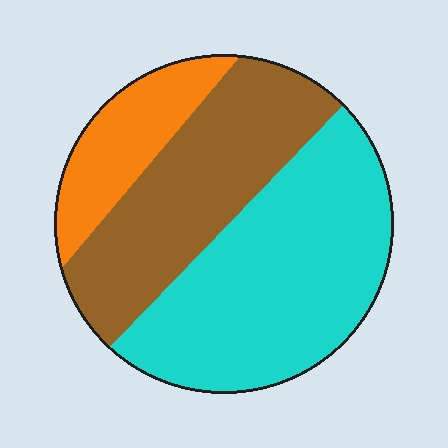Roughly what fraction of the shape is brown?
Brown covers about 35% of the shape.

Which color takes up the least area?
Orange, at roughly 15%.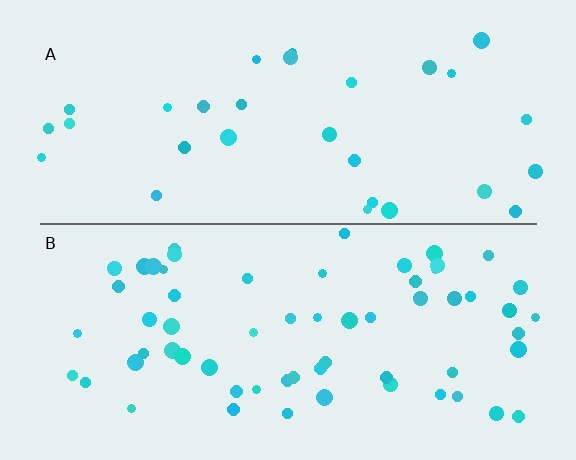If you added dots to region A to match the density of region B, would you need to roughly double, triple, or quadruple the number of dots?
Approximately double.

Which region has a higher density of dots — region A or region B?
B (the bottom).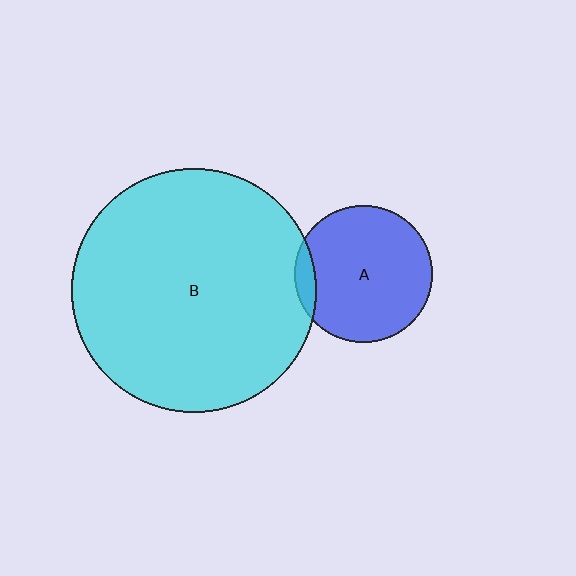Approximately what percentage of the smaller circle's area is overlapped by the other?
Approximately 10%.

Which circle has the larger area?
Circle B (cyan).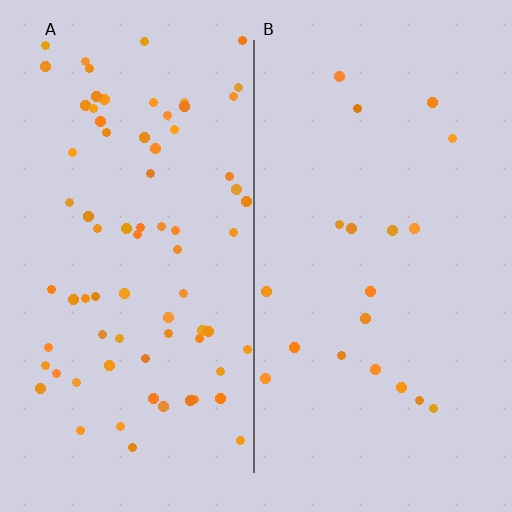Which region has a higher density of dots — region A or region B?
A (the left).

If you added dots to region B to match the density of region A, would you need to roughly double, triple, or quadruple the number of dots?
Approximately quadruple.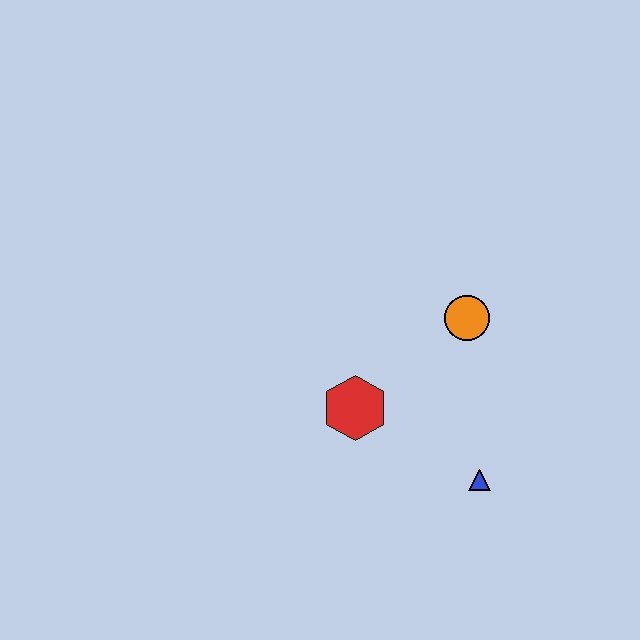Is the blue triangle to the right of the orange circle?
Yes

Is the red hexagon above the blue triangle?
Yes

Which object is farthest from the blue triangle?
The orange circle is farthest from the blue triangle.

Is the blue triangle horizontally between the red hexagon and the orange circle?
No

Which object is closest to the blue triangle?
The red hexagon is closest to the blue triangle.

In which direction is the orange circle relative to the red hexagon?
The orange circle is to the right of the red hexagon.